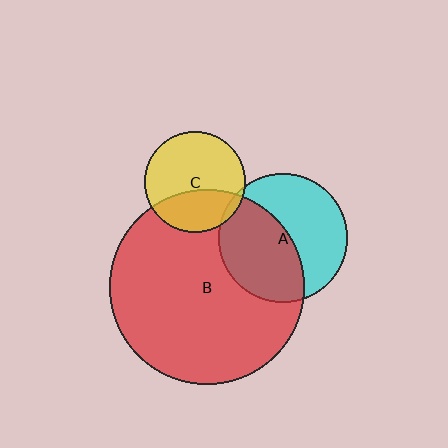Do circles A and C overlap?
Yes.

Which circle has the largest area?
Circle B (red).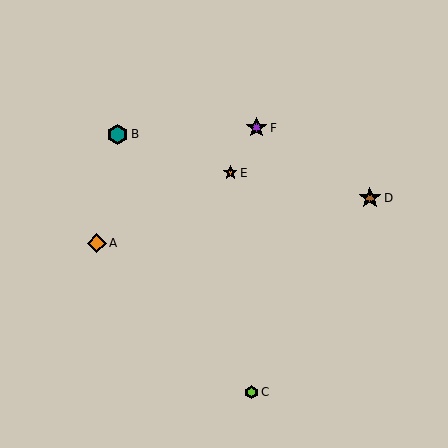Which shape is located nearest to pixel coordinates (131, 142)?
The teal hexagon (labeled B) at (117, 134) is nearest to that location.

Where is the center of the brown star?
The center of the brown star is at (370, 198).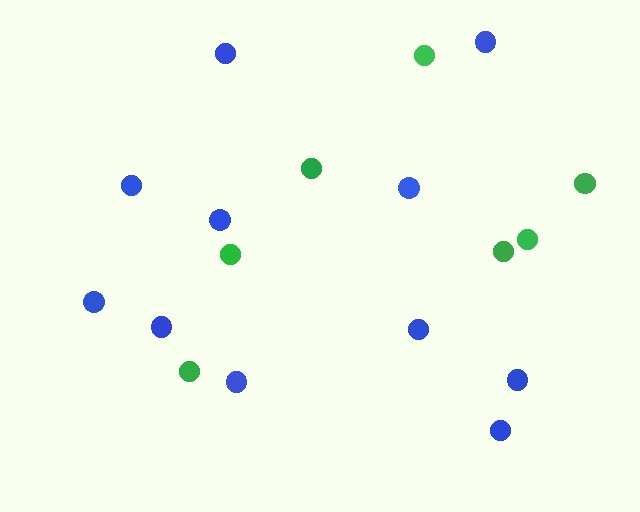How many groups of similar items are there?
There are 2 groups: one group of green circles (7) and one group of blue circles (11).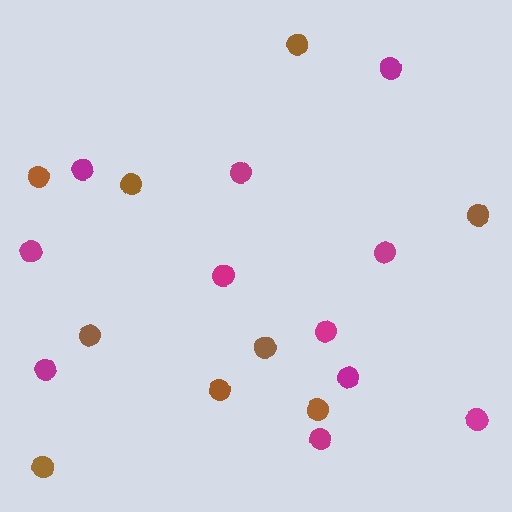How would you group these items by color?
There are 2 groups: one group of magenta circles (11) and one group of brown circles (9).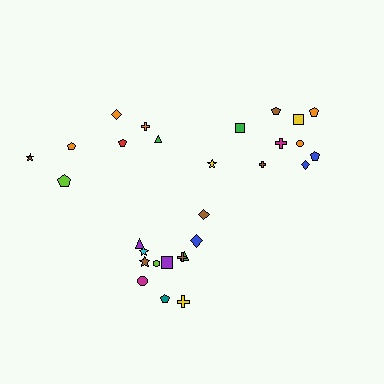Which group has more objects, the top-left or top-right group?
The top-right group.